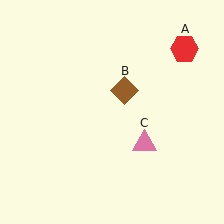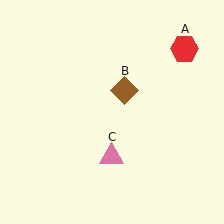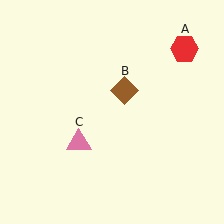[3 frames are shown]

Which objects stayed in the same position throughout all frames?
Red hexagon (object A) and brown diamond (object B) remained stationary.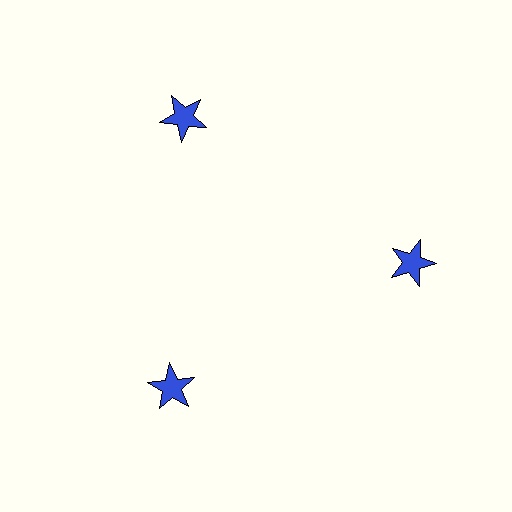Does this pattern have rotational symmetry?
Yes, this pattern has 3-fold rotational symmetry. It looks the same after rotating 120 degrees around the center.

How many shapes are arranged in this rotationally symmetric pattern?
There are 3 shapes, arranged in 3 groups of 1.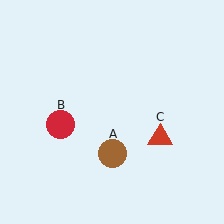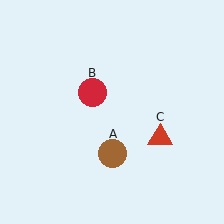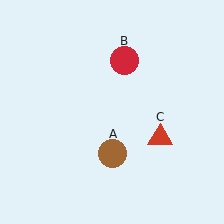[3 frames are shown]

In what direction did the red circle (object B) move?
The red circle (object B) moved up and to the right.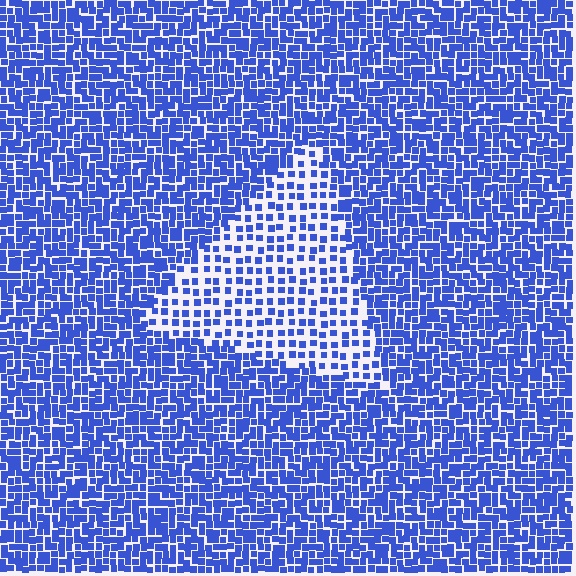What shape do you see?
I see a triangle.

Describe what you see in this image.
The image contains small blue elements arranged at two different densities. A triangle-shaped region is visible where the elements are less densely packed than the surrounding area.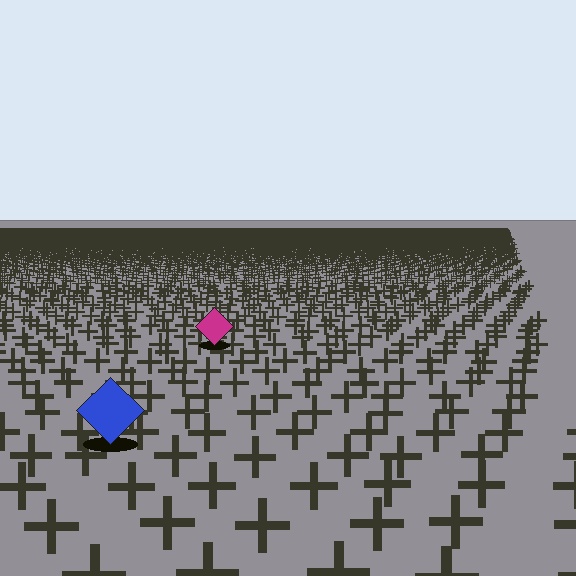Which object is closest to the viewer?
The blue diamond is closest. The texture marks near it are larger and more spread out.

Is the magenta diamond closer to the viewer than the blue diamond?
No. The blue diamond is closer — you can tell from the texture gradient: the ground texture is coarser near it.